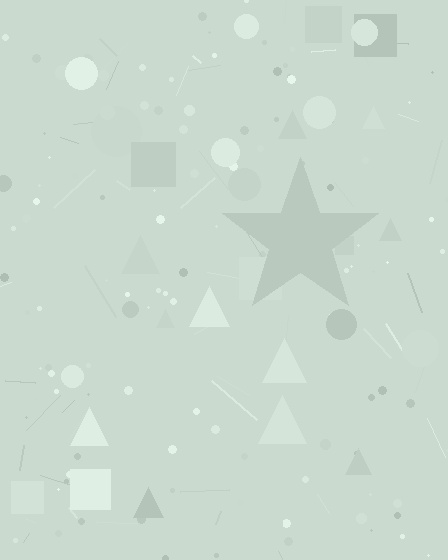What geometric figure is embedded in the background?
A star is embedded in the background.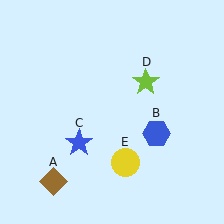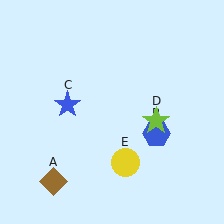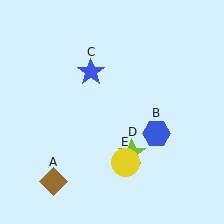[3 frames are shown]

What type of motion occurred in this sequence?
The blue star (object C), lime star (object D) rotated clockwise around the center of the scene.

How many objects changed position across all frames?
2 objects changed position: blue star (object C), lime star (object D).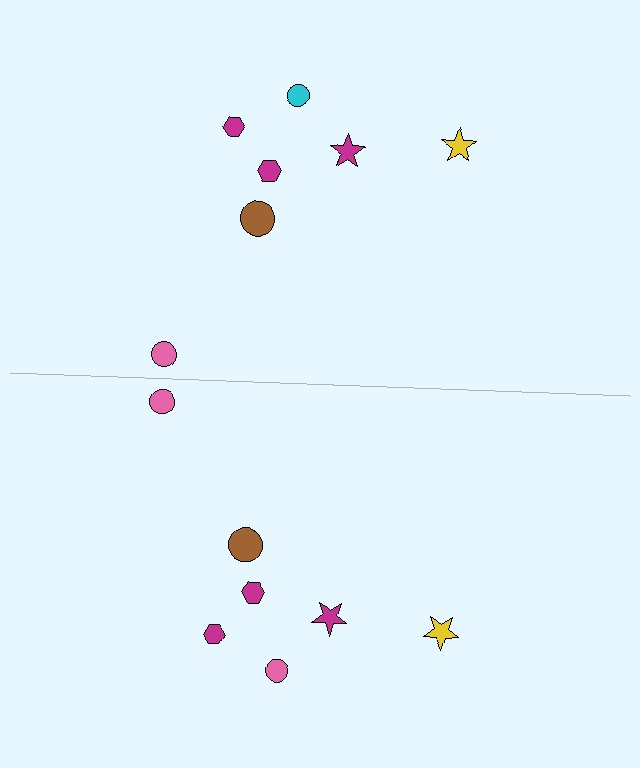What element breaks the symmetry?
The pink circle on the bottom side breaks the symmetry — its mirror counterpart is cyan.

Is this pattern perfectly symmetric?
No, the pattern is not perfectly symmetric. The pink circle on the bottom side breaks the symmetry — its mirror counterpart is cyan.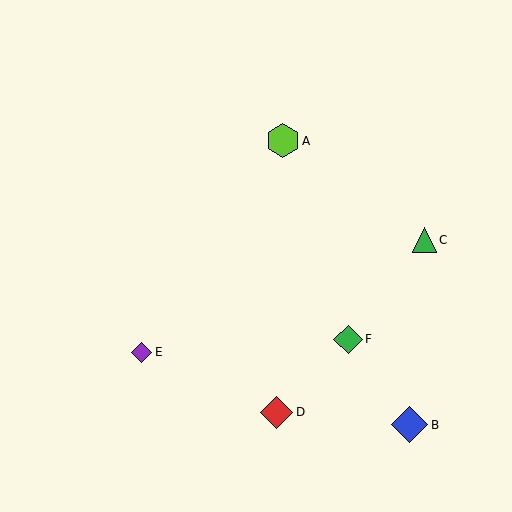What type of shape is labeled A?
Shape A is a lime hexagon.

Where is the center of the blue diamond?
The center of the blue diamond is at (410, 425).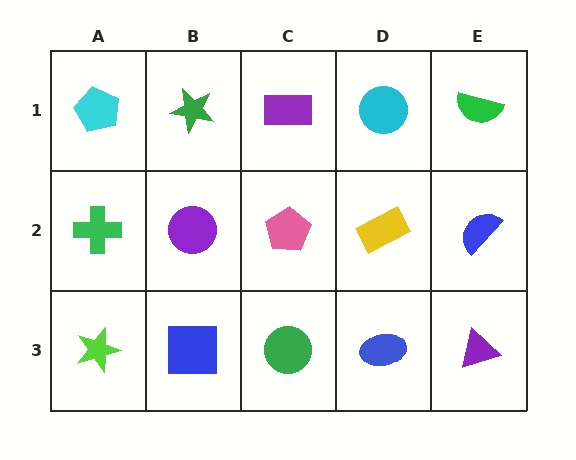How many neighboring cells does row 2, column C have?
4.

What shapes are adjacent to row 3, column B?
A purple circle (row 2, column B), a lime star (row 3, column A), a green circle (row 3, column C).